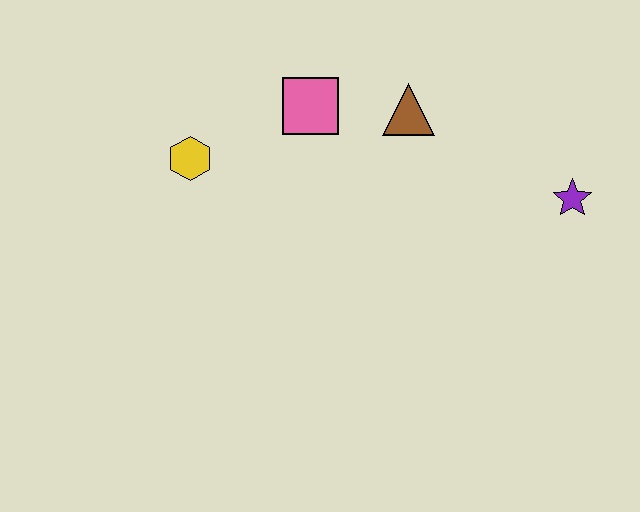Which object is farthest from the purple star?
The yellow hexagon is farthest from the purple star.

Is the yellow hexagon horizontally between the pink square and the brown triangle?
No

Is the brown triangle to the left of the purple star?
Yes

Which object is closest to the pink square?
The brown triangle is closest to the pink square.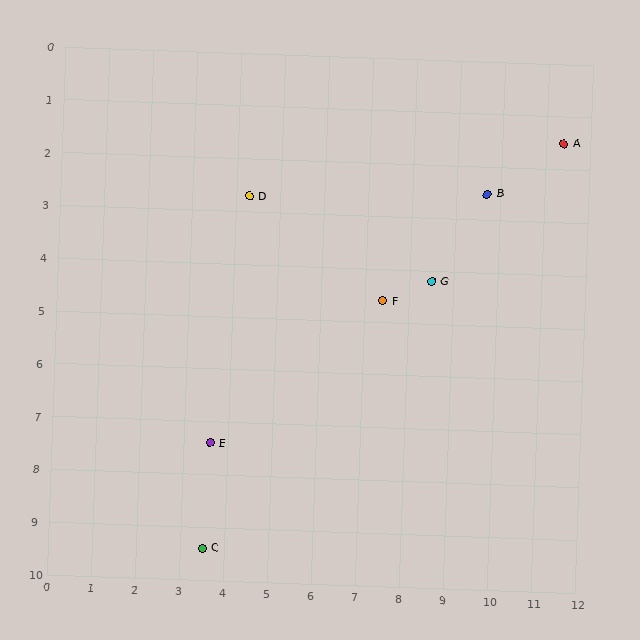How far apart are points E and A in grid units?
Points E and A are about 9.8 grid units apart.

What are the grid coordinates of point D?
Point D is at approximately (4.3, 2.7).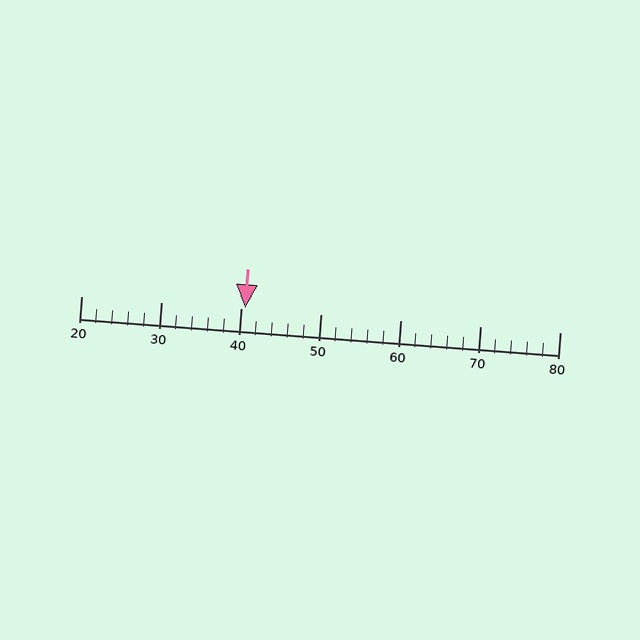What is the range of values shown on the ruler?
The ruler shows values from 20 to 80.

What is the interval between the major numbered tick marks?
The major tick marks are spaced 10 units apart.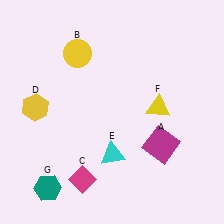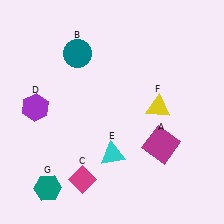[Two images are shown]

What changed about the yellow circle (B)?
In Image 1, B is yellow. In Image 2, it changed to teal.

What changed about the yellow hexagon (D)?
In Image 1, D is yellow. In Image 2, it changed to purple.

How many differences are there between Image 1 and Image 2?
There are 2 differences between the two images.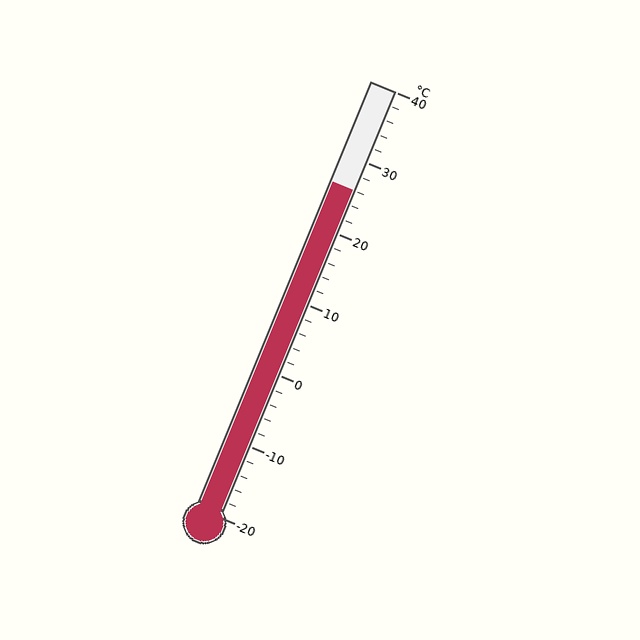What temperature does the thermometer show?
The thermometer shows approximately 26°C.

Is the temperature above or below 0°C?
The temperature is above 0°C.